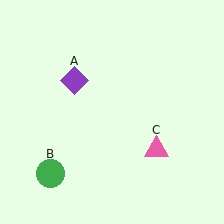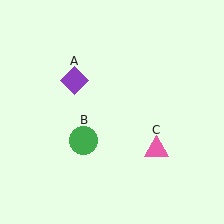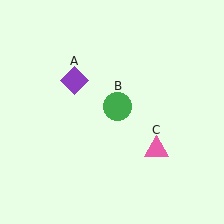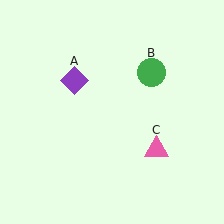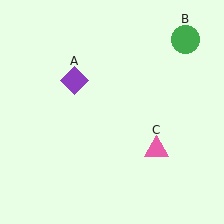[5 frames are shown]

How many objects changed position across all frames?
1 object changed position: green circle (object B).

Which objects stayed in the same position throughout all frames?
Purple diamond (object A) and pink triangle (object C) remained stationary.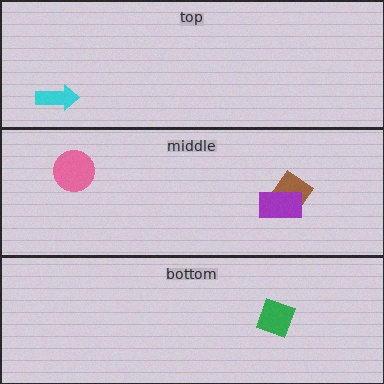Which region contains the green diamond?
The bottom region.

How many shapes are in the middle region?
3.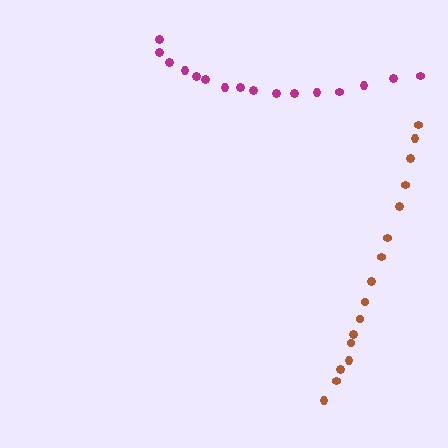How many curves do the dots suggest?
There are 2 distinct paths.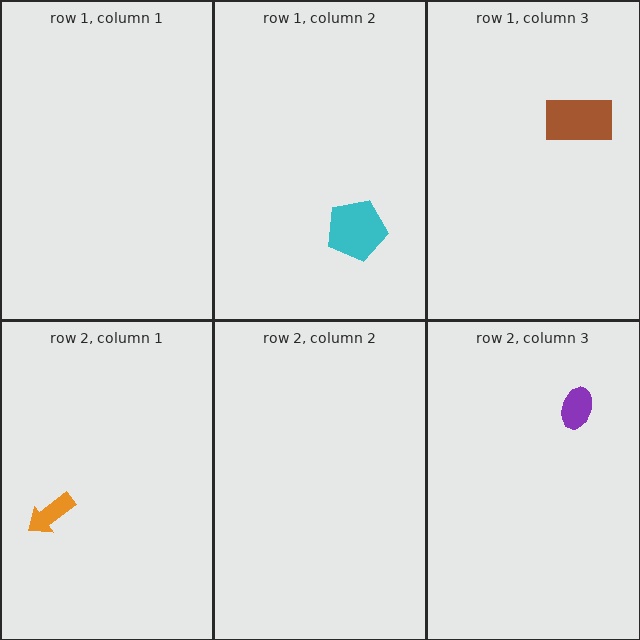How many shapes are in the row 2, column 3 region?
1.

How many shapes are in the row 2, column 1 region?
1.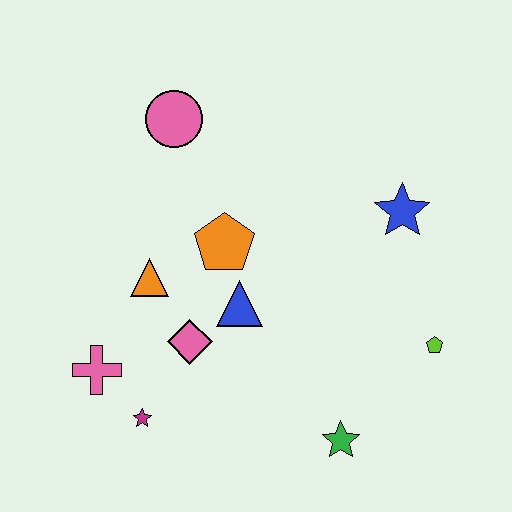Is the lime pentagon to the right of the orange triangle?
Yes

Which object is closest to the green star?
The lime pentagon is closest to the green star.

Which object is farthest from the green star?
The pink circle is farthest from the green star.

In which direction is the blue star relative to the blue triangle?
The blue star is to the right of the blue triangle.